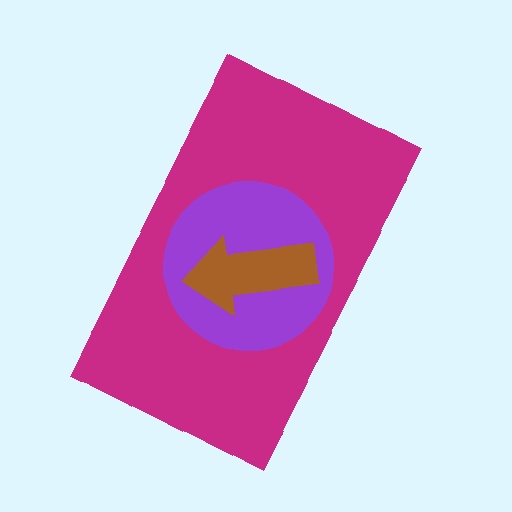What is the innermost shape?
The brown arrow.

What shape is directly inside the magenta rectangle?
The purple circle.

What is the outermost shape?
The magenta rectangle.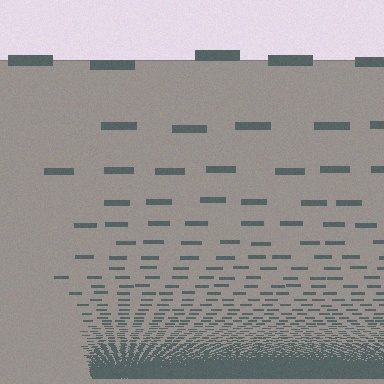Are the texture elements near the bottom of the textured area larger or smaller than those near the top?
Smaller. The gradient is inverted — elements near the bottom are smaller and denser.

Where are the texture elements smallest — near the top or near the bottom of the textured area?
Near the bottom.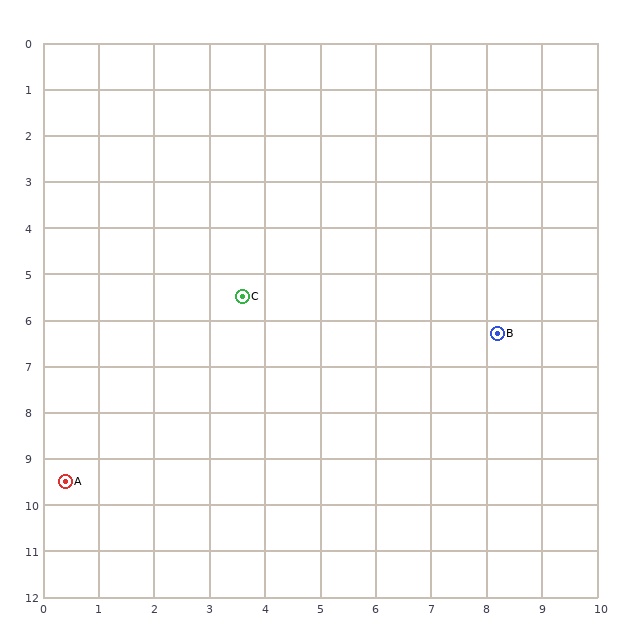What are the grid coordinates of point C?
Point C is at approximately (3.6, 5.5).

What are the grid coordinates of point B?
Point B is at approximately (8.2, 6.3).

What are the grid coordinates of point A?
Point A is at approximately (0.4, 9.5).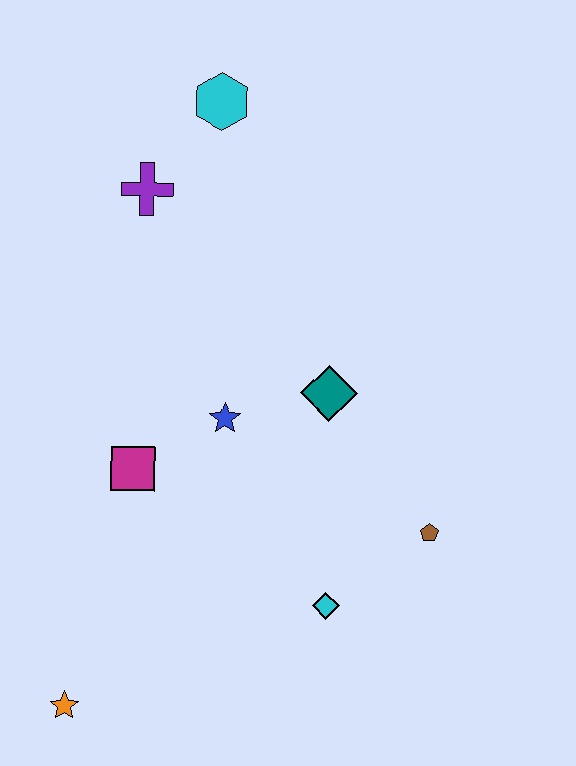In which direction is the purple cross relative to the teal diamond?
The purple cross is above the teal diamond.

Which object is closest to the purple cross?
The cyan hexagon is closest to the purple cross.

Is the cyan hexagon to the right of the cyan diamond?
No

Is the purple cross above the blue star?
Yes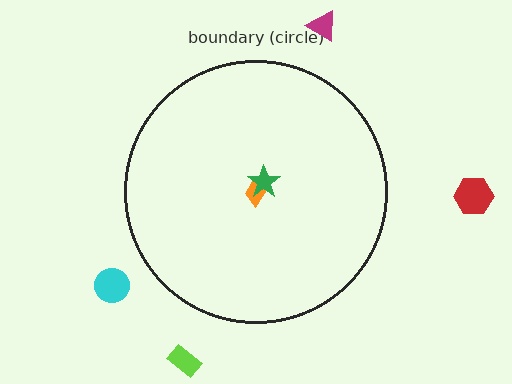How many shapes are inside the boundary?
2 inside, 4 outside.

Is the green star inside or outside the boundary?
Inside.